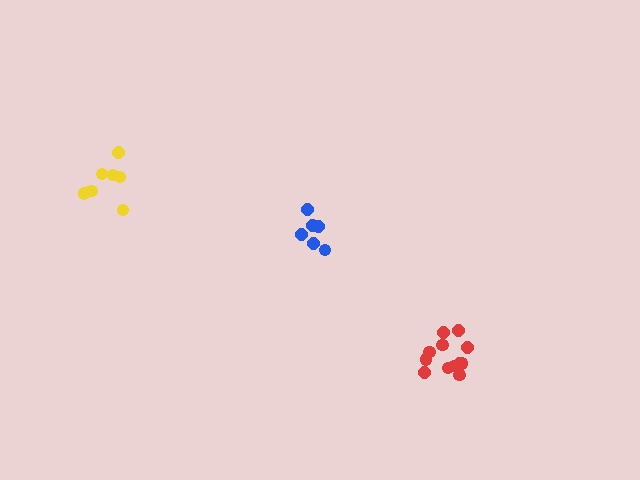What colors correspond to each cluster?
The clusters are colored: yellow, blue, red.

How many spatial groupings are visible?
There are 3 spatial groupings.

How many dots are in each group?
Group 1: 7 dots, Group 2: 6 dots, Group 3: 12 dots (25 total).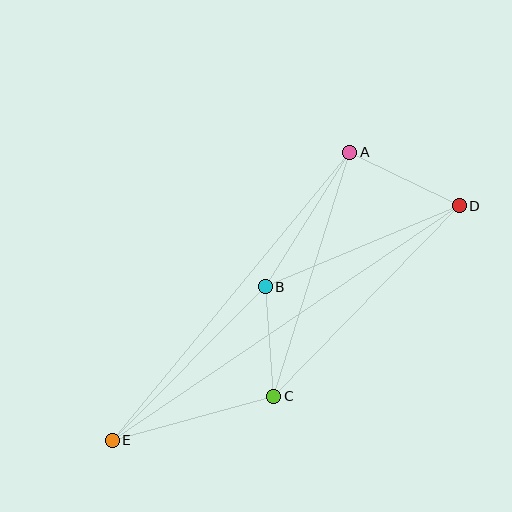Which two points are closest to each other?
Points B and C are closest to each other.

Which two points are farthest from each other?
Points D and E are farthest from each other.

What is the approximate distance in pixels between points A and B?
The distance between A and B is approximately 159 pixels.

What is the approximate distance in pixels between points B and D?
The distance between B and D is approximately 210 pixels.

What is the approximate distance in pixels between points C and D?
The distance between C and D is approximately 266 pixels.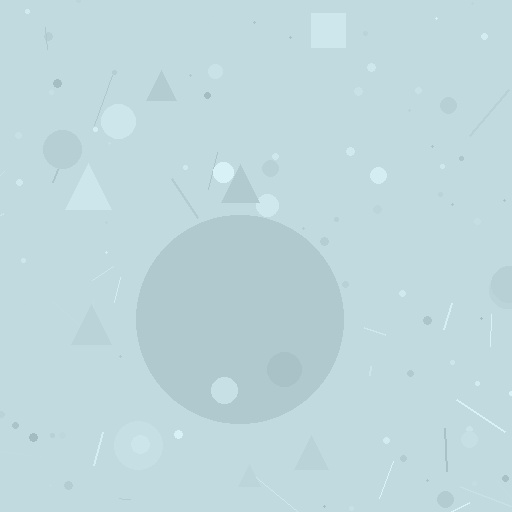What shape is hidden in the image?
A circle is hidden in the image.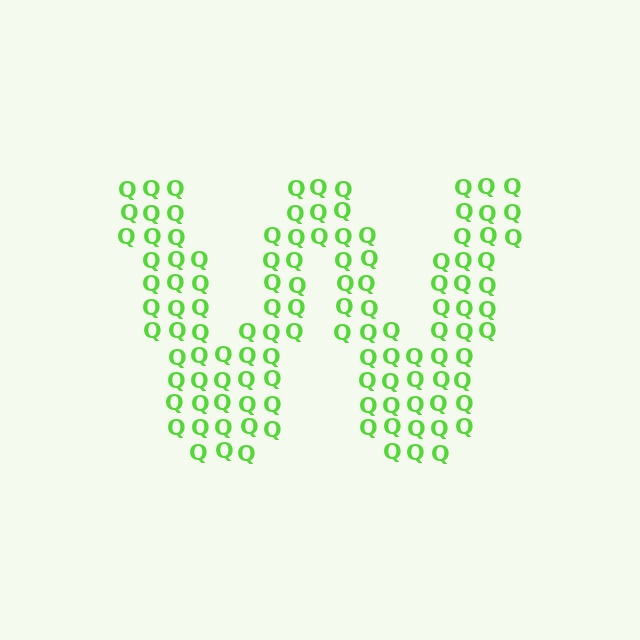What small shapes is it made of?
It is made of small letter Q's.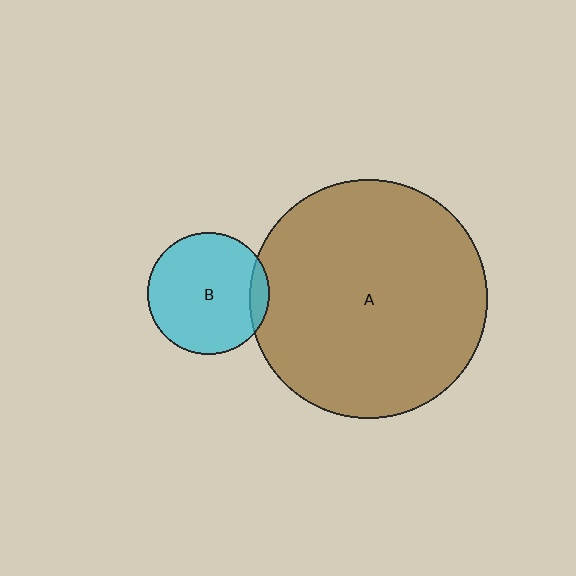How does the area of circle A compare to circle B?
Approximately 3.8 times.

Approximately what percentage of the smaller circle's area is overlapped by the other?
Approximately 10%.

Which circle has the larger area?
Circle A (brown).